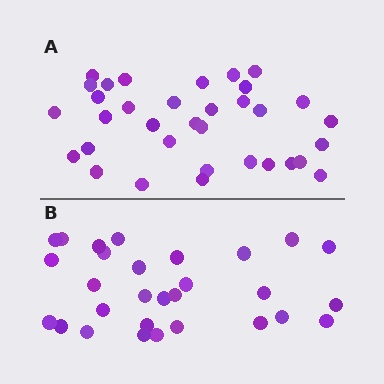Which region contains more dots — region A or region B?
Region A (the top region) has more dots.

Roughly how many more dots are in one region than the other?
Region A has about 5 more dots than region B.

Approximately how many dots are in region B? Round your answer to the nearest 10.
About 30 dots. (The exact count is 29, which rounds to 30.)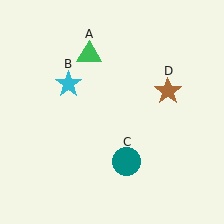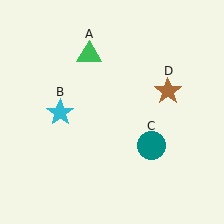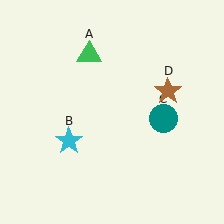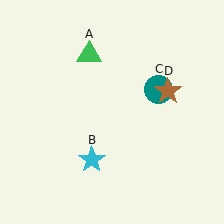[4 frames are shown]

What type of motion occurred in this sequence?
The cyan star (object B), teal circle (object C) rotated counterclockwise around the center of the scene.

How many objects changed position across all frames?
2 objects changed position: cyan star (object B), teal circle (object C).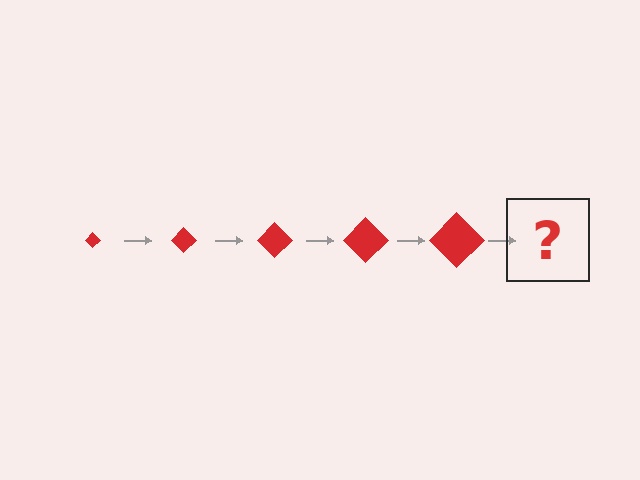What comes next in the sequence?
The next element should be a red diamond, larger than the previous one.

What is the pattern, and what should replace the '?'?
The pattern is that the diamond gets progressively larger each step. The '?' should be a red diamond, larger than the previous one.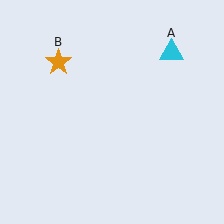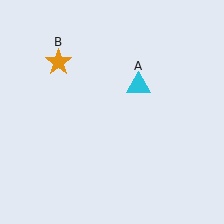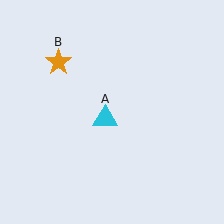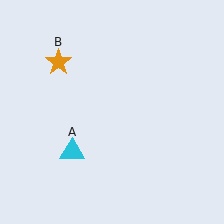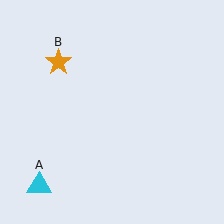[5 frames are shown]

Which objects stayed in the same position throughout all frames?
Orange star (object B) remained stationary.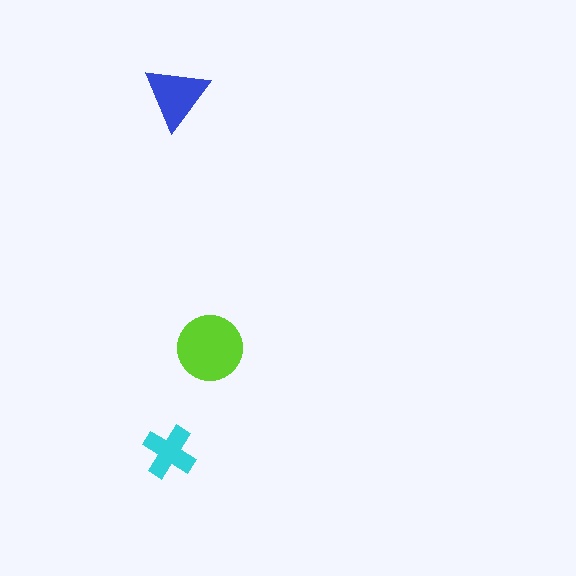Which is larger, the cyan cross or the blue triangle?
The blue triangle.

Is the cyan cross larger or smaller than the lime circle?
Smaller.